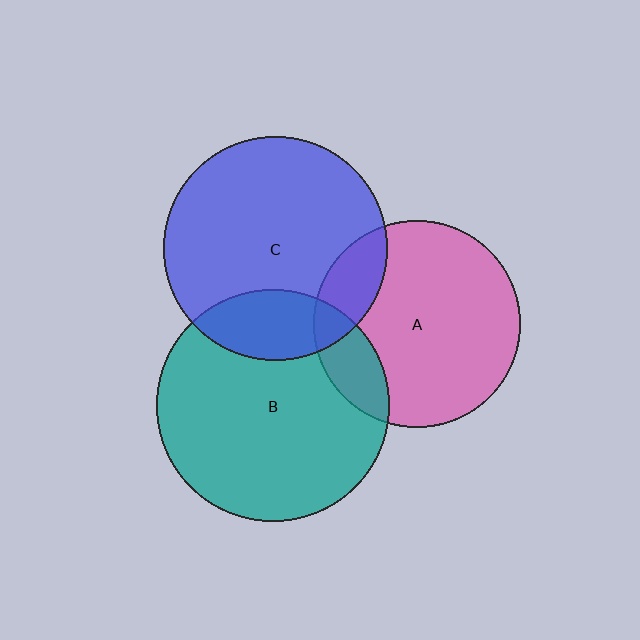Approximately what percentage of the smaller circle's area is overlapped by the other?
Approximately 15%.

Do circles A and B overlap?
Yes.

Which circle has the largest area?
Circle B (teal).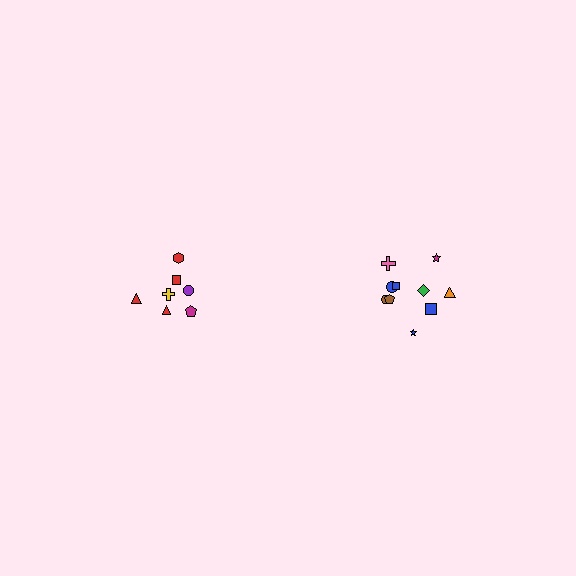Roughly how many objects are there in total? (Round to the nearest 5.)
Roughly 15 objects in total.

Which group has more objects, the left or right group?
The right group.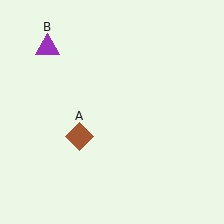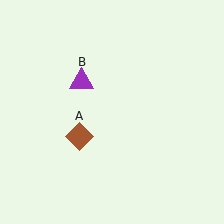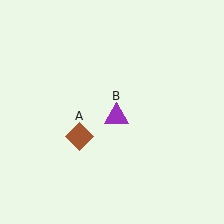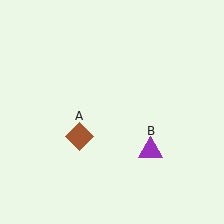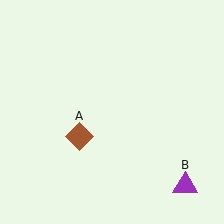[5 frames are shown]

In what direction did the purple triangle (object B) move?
The purple triangle (object B) moved down and to the right.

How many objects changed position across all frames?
1 object changed position: purple triangle (object B).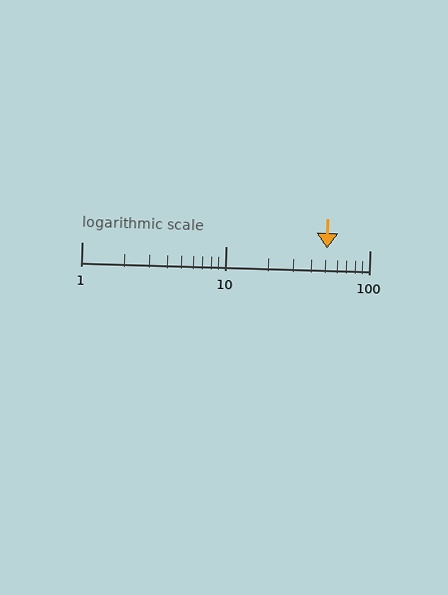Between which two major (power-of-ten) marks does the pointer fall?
The pointer is between 10 and 100.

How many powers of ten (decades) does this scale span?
The scale spans 2 decades, from 1 to 100.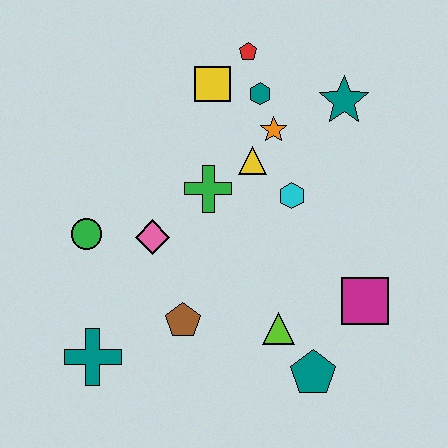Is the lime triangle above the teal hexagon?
No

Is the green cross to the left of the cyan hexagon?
Yes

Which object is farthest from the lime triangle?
The red pentagon is farthest from the lime triangle.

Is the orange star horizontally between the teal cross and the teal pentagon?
Yes